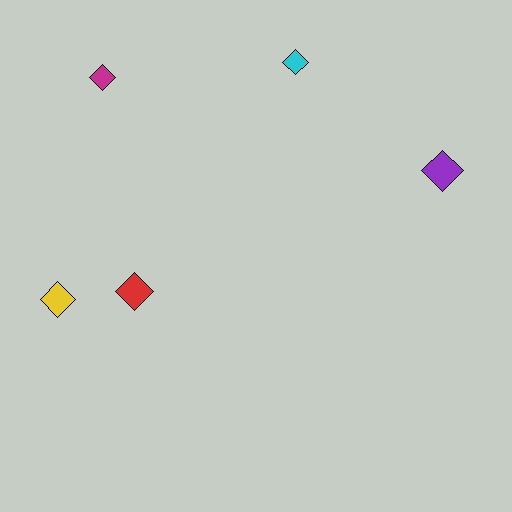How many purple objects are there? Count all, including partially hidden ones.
There is 1 purple object.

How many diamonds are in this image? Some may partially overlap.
There are 5 diamonds.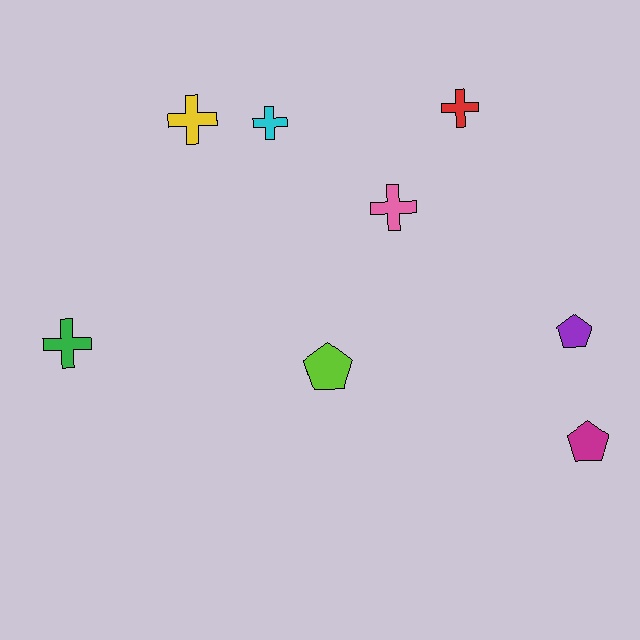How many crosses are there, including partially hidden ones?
There are 5 crosses.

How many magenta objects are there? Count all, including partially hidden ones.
There is 1 magenta object.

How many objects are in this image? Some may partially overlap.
There are 8 objects.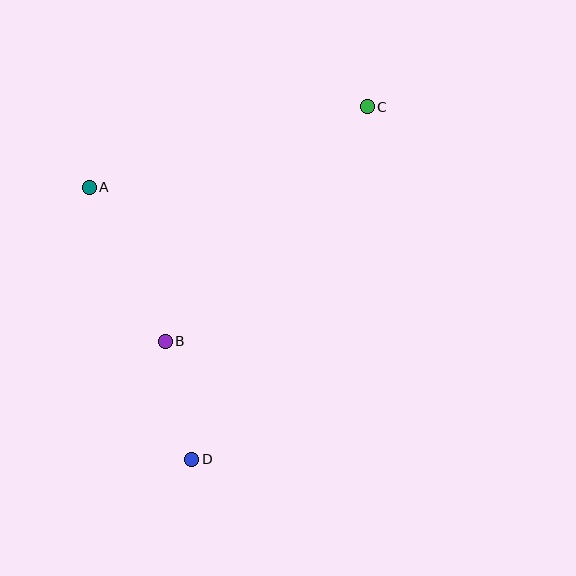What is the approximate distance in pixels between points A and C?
The distance between A and C is approximately 289 pixels.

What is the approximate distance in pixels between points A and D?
The distance between A and D is approximately 290 pixels.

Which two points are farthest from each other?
Points C and D are farthest from each other.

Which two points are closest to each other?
Points B and D are closest to each other.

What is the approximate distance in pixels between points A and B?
The distance between A and B is approximately 172 pixels.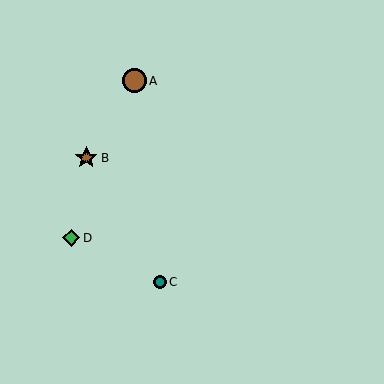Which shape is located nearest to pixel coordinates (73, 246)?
The green diamond (labeled D) at (71, 238) is nearest to that location.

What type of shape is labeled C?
Shape C is a teal circle.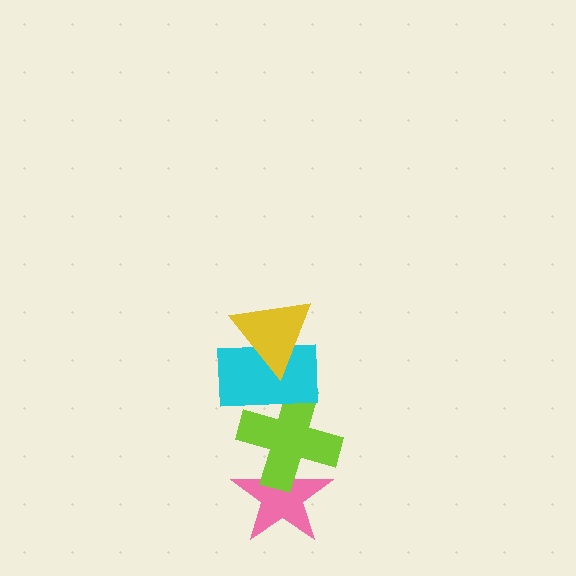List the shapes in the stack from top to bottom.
From top to bottom: the yellow triangle, the cyan rectangle, the lime cross, the pink star.